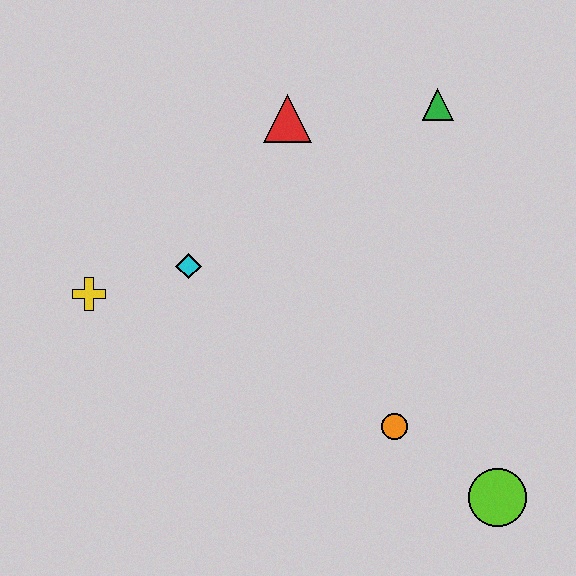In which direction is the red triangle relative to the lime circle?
The red triangle is above the lime circle.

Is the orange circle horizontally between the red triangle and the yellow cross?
No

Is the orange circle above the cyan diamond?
No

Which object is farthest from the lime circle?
The yellow cross is farthest from the lime circle.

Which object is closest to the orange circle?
The lime circle is closest to the orange circle.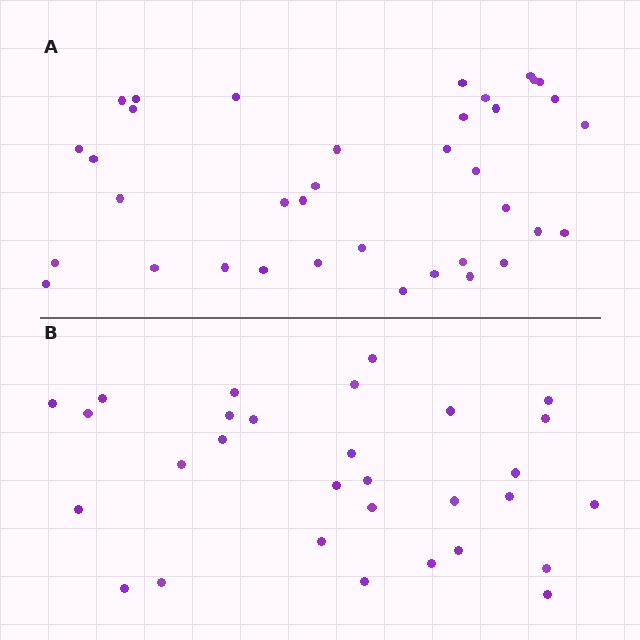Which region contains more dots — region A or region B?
Region A (the top region) has more dots.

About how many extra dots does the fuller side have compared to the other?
Region A has roughly 8 or so more dots than region B.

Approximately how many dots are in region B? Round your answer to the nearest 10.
About 30 dots.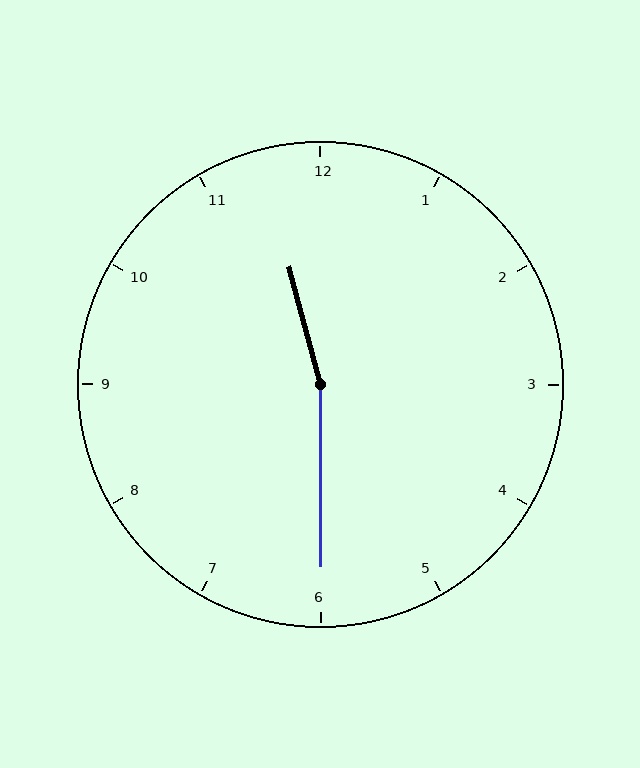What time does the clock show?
11:30.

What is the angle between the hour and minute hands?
Approximately 165 degrees.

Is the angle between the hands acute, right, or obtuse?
It is obtuse.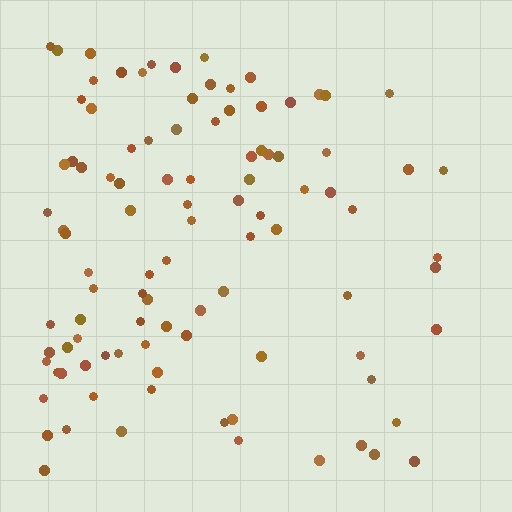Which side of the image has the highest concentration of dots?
The left.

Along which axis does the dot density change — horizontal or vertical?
Horizontal.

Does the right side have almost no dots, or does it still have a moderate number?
Still a moderate number, just noticeably fewer than the left.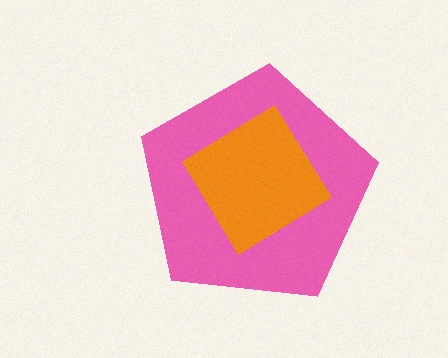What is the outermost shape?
The pink pentagon.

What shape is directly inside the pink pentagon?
The orange diamond.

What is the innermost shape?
The orange diamond.